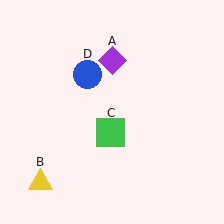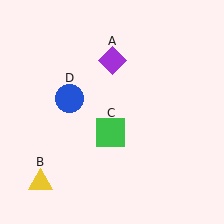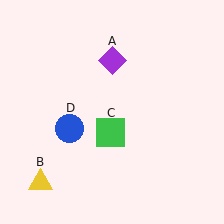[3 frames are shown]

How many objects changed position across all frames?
1 object changed position: blue circle (object D).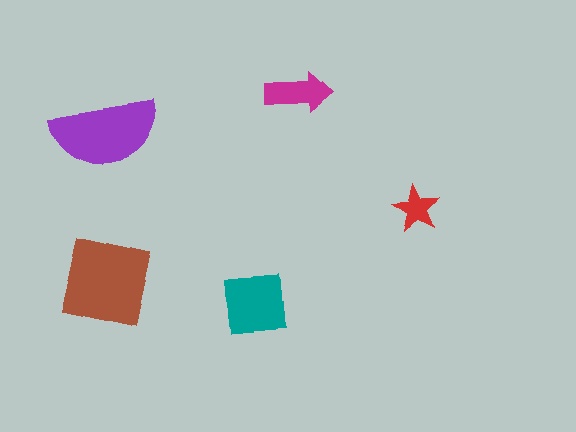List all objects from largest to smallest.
The brown square, the purple semicircle, the teal square, the magenta arrow, the red star.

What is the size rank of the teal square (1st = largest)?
3rd.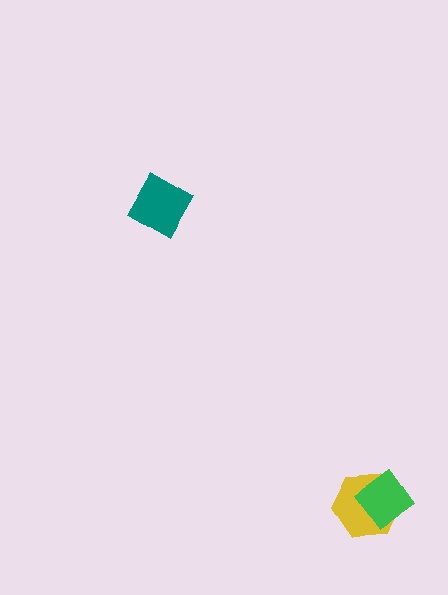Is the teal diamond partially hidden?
No, no other shape covers it.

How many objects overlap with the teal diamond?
0 objects overlap with the teal diamond.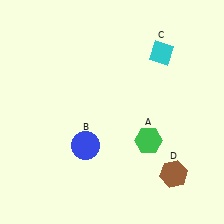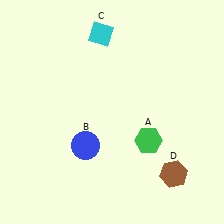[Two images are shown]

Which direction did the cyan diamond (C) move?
The cyan diamond (C) moved left.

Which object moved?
The cyan diamond (C) moved left.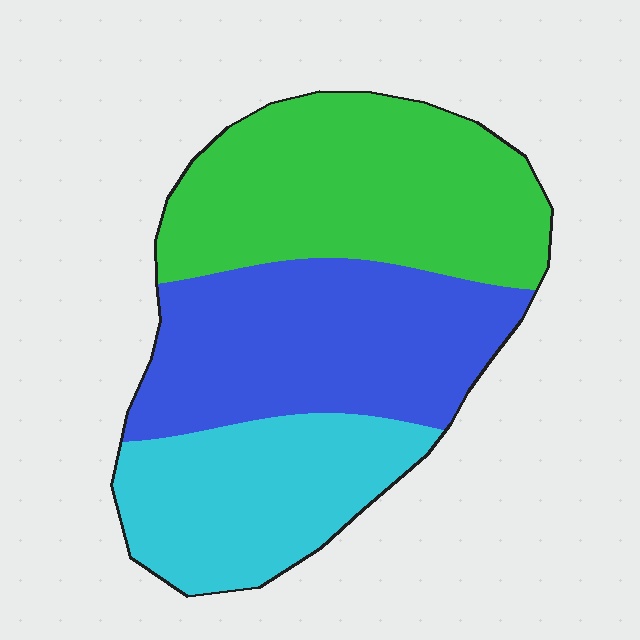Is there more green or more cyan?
Green.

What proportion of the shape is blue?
Blue covers 35% of the shape.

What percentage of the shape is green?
Green takes up about three eighths (3/8) of the shape.